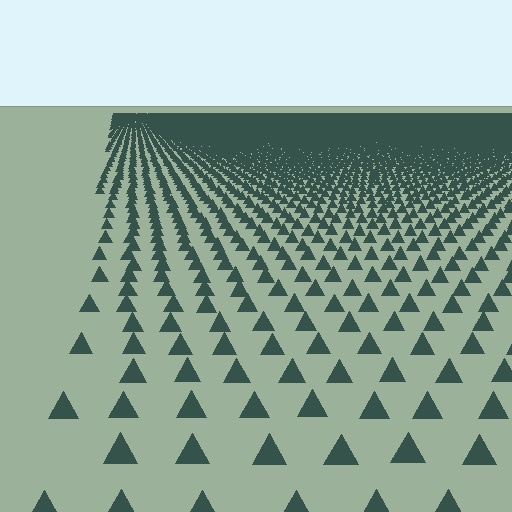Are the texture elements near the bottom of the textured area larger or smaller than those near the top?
Larger. Near the bottom, elements are closer to the viewer and appear at a bigger on-screen size.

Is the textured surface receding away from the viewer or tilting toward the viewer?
The surface is receding away from the viewer. Texture elements get smaller and denser toward the top.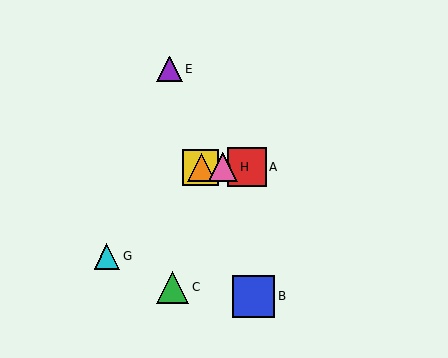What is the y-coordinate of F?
Object F is at y≈167.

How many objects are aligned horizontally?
4 objects (A, D, F, H) are aligned horizontally.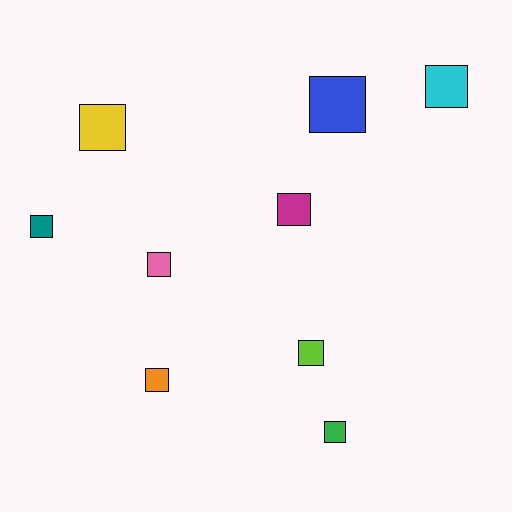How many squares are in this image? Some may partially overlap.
There are 9 squares.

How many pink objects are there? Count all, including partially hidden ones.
There is 1 pink object.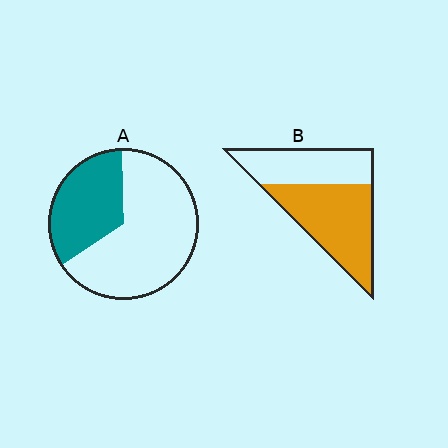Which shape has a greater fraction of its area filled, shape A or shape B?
Shape B.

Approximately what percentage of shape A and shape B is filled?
A is approximately 35% and B is approximately 60%.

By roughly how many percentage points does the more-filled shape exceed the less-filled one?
By roughly 25 percentage points (B over A).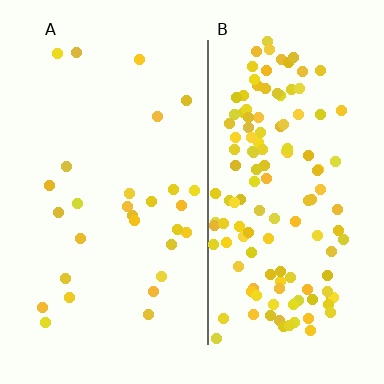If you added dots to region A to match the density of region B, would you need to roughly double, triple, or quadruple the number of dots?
Approximately quadruple.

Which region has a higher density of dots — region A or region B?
B (the right).